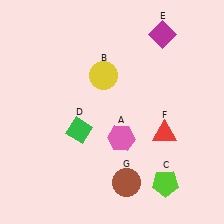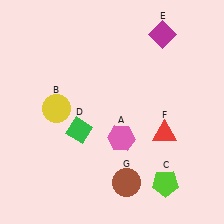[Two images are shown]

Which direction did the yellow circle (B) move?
The yellow circle (B) moved left.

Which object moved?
The yellow circle (B) moved left.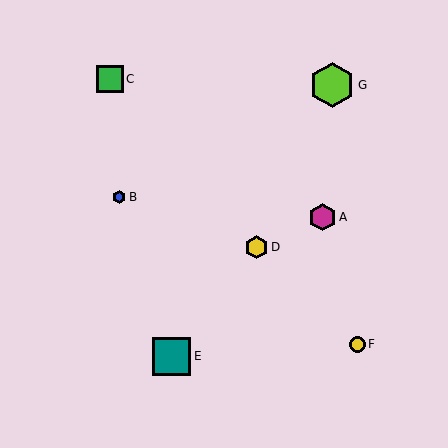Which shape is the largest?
The lime hexagon (labeled G) is the largest.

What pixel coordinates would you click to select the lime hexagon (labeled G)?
Click at (332, 85) to select the lime hexagon G.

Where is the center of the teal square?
The center of the teal square is at (172, 356).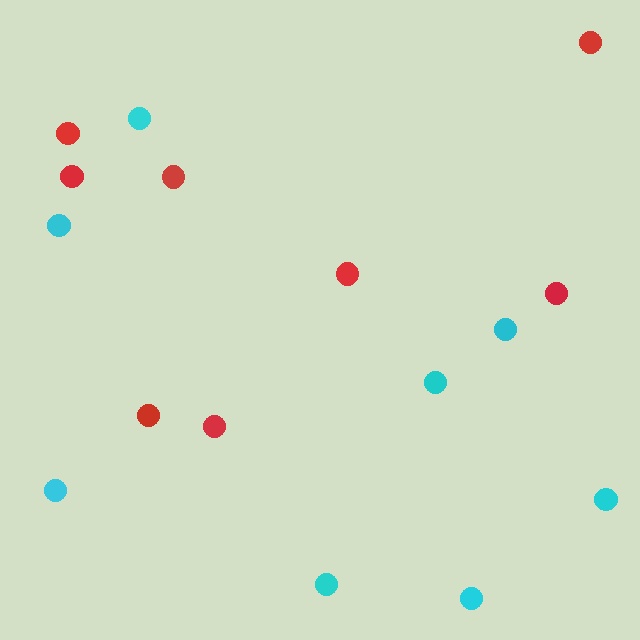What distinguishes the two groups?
There are 2 groups: one group of cyan circles (8) and one group of red circles (8).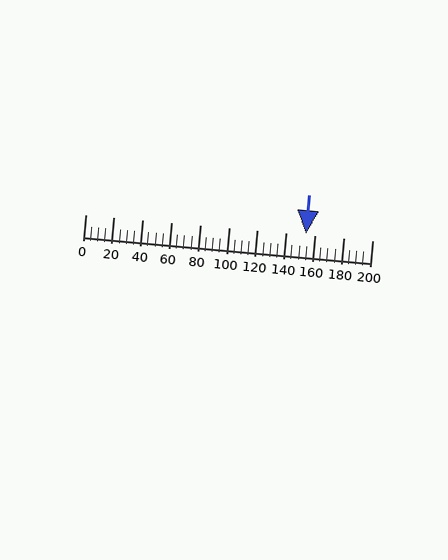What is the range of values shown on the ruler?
The ruler shows values from 0 to 200.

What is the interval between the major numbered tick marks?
The major tick marks are spaced 20 units apart.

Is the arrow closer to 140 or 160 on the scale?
The arrow is closer to 160.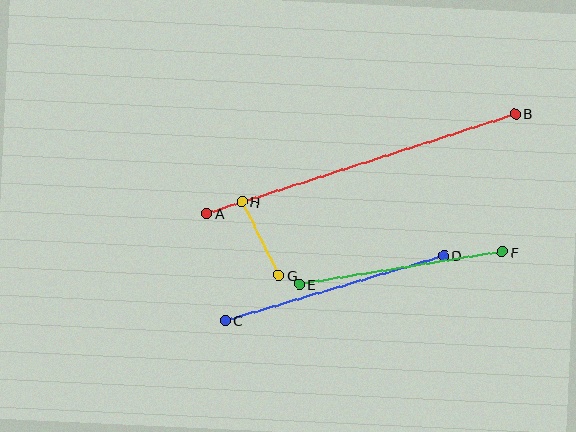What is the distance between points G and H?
The distance is approximately 83 pixels.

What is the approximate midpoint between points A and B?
The midpoint is at approximately (361, 164) pixels.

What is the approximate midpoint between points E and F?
The midpoint is at approximately (401, 268) pixels.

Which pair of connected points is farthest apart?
Points A and B are farthest apart.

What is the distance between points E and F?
The distance is approximately 206 pixels.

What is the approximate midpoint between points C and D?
The midpoint is at approximately (334, 288) pixels.